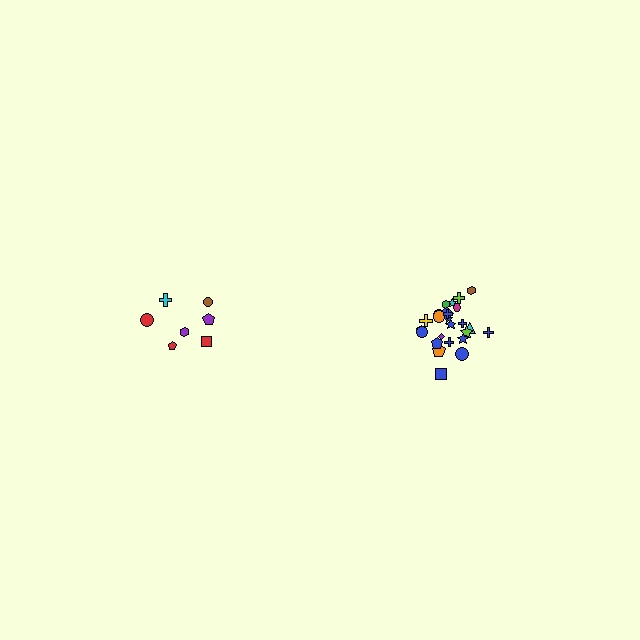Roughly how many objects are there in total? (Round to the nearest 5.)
Roughly 30 objects in total.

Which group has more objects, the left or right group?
The right group.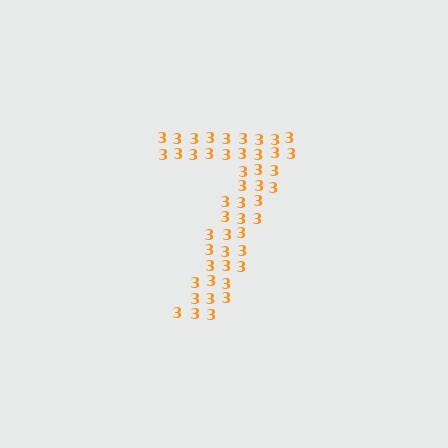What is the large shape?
The large shape is the digit 7.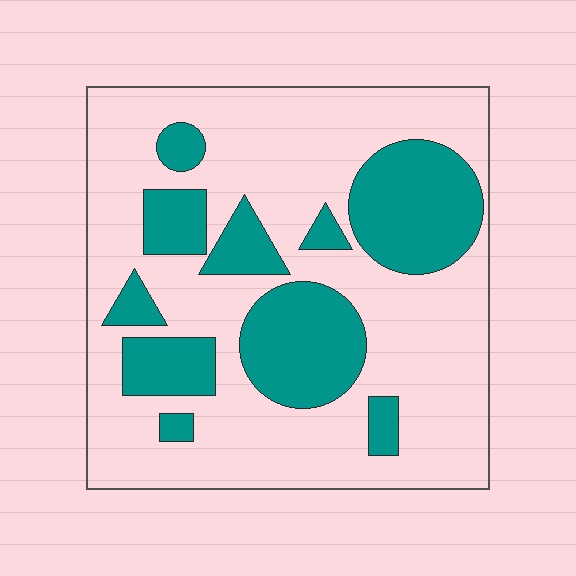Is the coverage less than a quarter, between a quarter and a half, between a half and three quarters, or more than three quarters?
Between a quarter and a half.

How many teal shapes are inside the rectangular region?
10.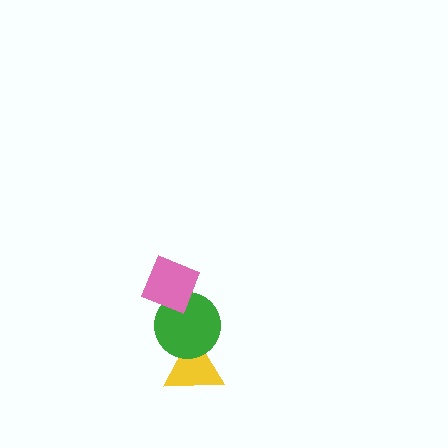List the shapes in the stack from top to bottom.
From top to bottom: the pink diamond, the green circle, the yellow triangle.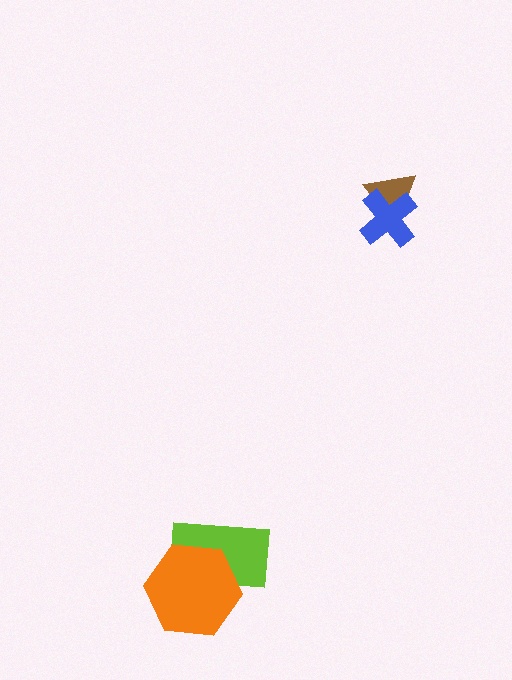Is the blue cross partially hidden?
No, no other shape covers it.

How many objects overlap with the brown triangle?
1 object overlaps with the brown triangle.